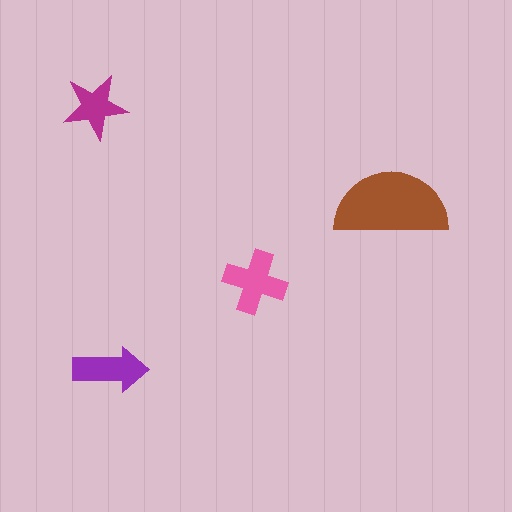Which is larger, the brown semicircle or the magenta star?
The brown semicircle.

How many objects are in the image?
There are 4 objects in the image.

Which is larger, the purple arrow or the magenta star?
The purple arrow.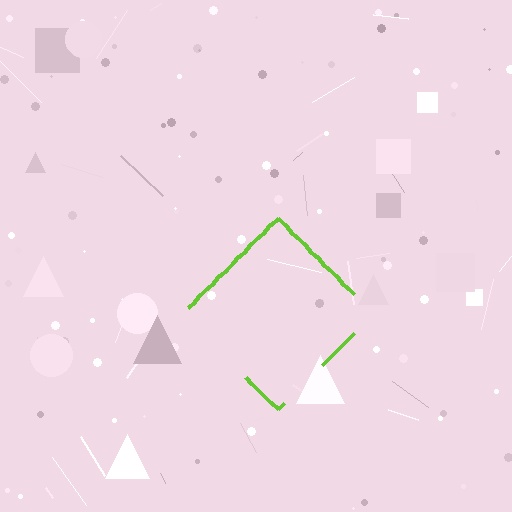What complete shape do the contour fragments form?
The contour fragments form a diamond.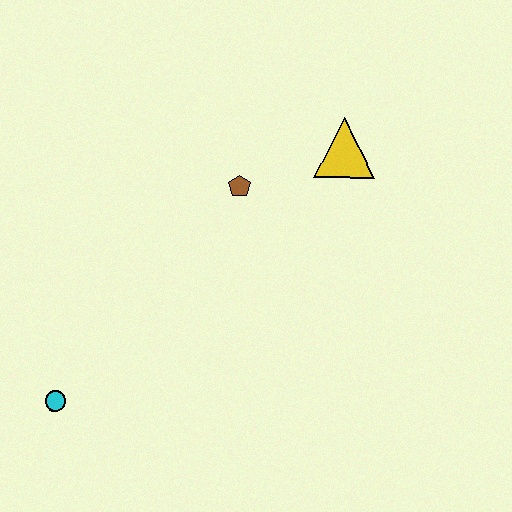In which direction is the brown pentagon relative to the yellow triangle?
The brown pentagon is to the left of the yellow triangle.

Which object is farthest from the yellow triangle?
The cyan circle is farthest from the yellow triangle.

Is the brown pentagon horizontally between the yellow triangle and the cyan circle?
Yes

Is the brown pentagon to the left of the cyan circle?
No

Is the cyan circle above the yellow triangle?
No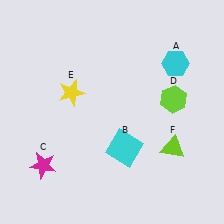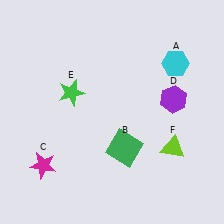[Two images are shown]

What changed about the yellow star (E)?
In Image 1, E is yellow. In Image 2, it changed to green.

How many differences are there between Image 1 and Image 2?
There are 3 differences between the two images.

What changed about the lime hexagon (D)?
In Image 1, D is lime. In Image 2, it changed to purple.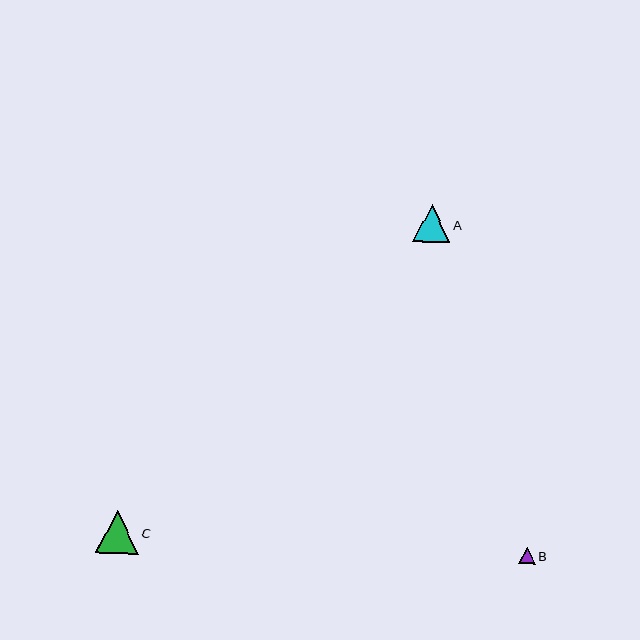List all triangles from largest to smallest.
From largest to smallest: C, A, B.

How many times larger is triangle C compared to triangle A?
Triangle C is approximately 1.2 times the size of triangle A.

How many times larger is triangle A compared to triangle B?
Triangle A is approximately 2.3 times the size of triangle B.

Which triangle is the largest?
Triangle C is the largest with a size of approximately 43 pixels.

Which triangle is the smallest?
Triangle B is the smallest with a size of approximately 16 pixels.